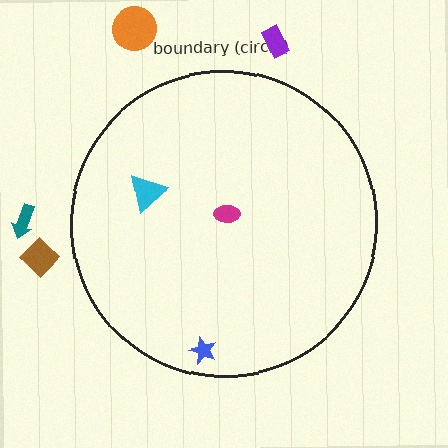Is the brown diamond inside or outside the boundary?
Outside.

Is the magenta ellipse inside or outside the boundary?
Inside.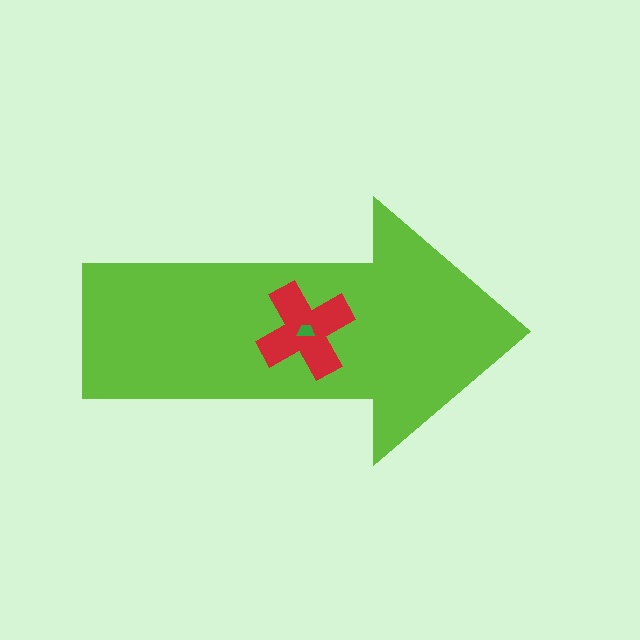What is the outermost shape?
The lime arrow.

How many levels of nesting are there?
3.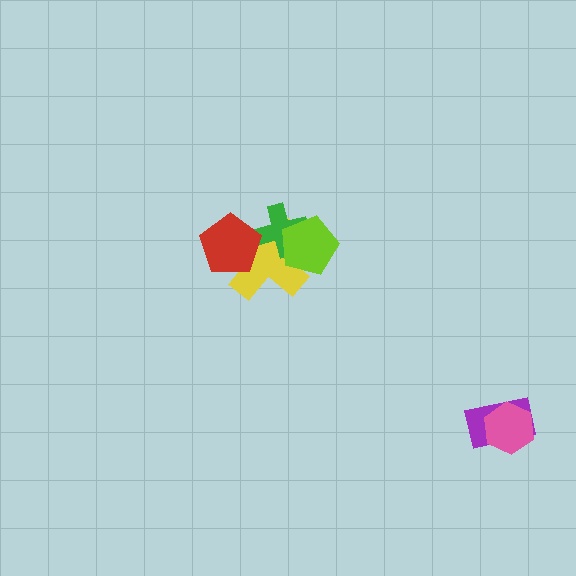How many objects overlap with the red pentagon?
1 object overlaps with the red pentagon.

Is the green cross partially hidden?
Yes, it is partially covered by another shape.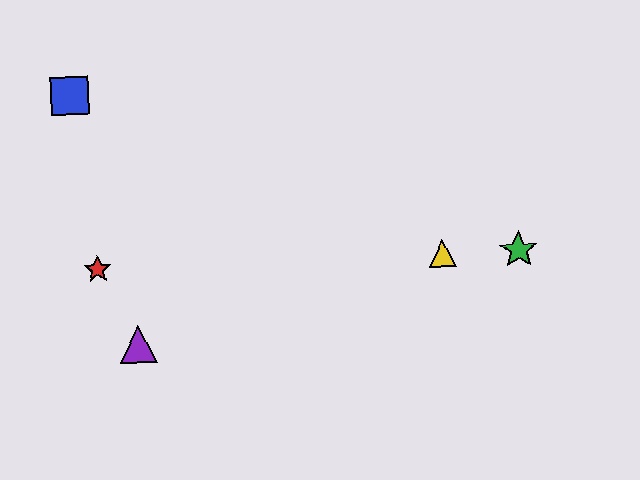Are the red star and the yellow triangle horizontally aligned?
Yes, both are at y≈269.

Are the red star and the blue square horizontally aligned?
No, the red star is at y≈269 and the blue square is at y≈96.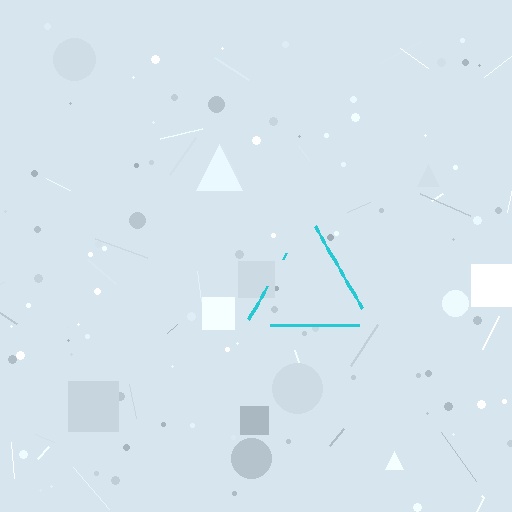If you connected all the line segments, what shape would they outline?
They would outline a triangle.